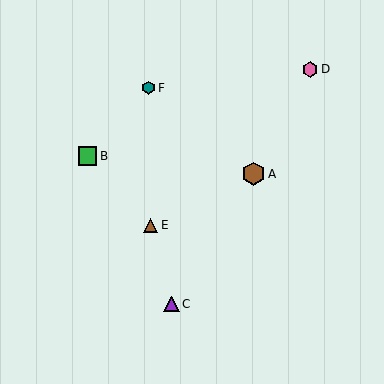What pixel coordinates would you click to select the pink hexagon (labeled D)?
Click at (310, 69) to select the pink hexagon D.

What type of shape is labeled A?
Shape A is a brown hexagon.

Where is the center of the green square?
The center of the green square is at (88, 156).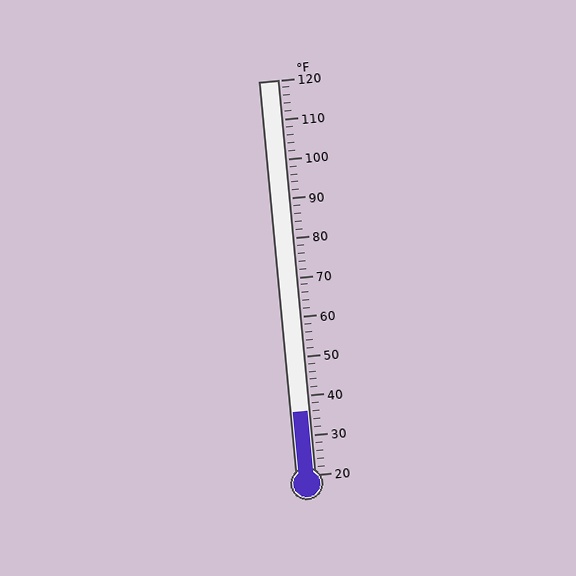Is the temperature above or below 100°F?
The temperature is below 100°F.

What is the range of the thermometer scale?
The thermometer scale ranges from 20°F to 120°F.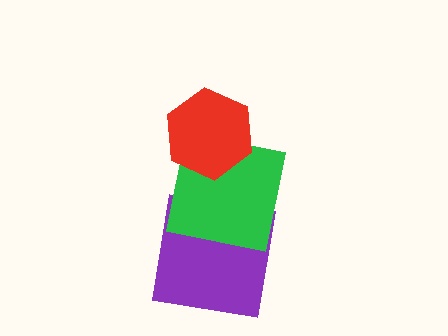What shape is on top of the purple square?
The green square is on top of the purple square.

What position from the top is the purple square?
The purple square is 3rd from the top.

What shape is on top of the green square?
The red hexagon is on top of the green square.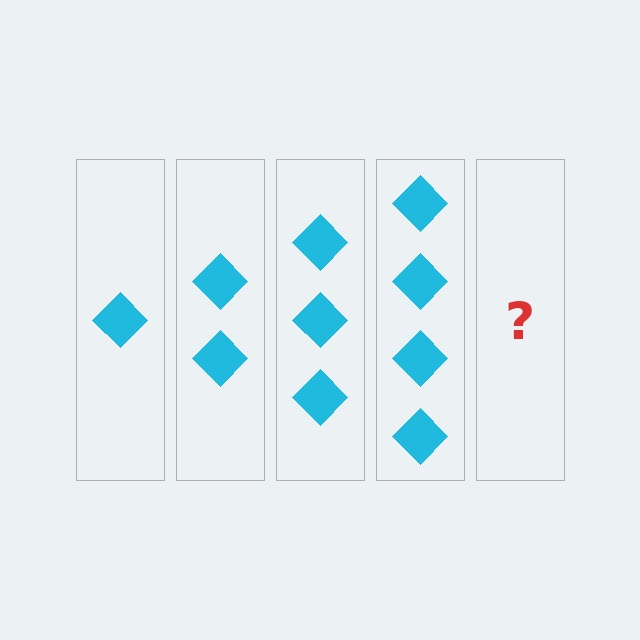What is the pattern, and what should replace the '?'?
The pattern is that each step adds one more diamond. The '?' should be 5 diamonds.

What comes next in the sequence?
The next element should be 5 diamonds.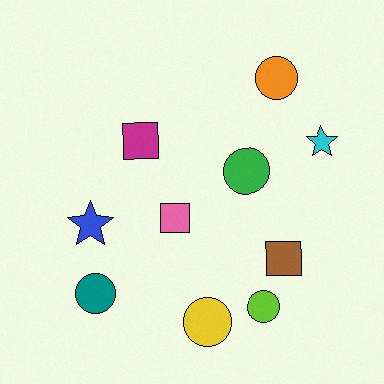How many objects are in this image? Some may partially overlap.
There are 10 objects.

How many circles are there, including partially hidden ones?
There are 5 circles.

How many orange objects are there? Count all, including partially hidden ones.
There is 1 orange object.